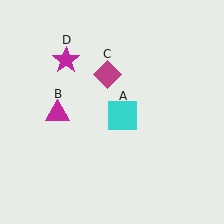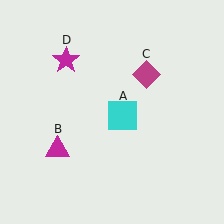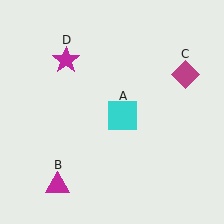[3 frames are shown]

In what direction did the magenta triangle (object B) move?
The magenta triangle (object B) moved down.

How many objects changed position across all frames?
2 objects changed position: magenta triangle (object B), magenta diamond (object C).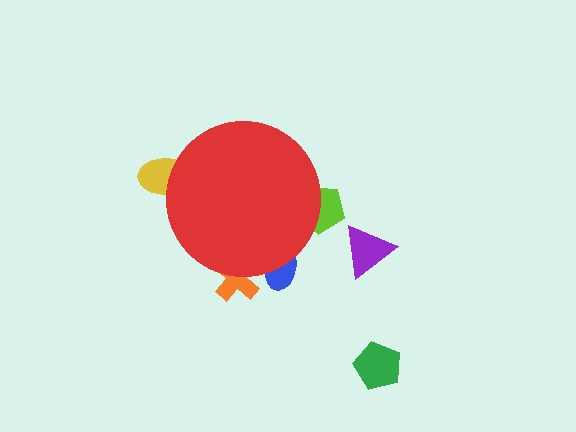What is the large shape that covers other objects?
A red circle.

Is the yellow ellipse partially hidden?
Yes, the yellow ellipse is partially hidden behind the red circle.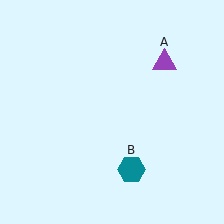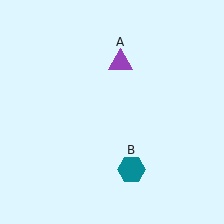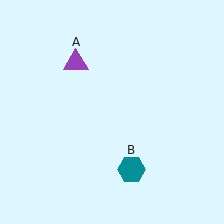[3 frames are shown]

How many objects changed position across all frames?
1 object changed position: purple triangle (object A).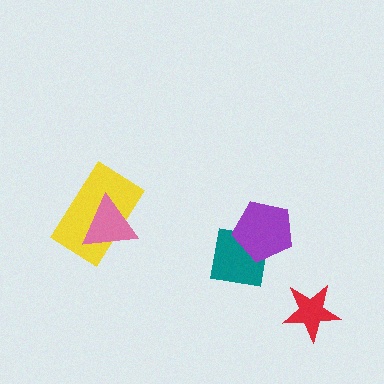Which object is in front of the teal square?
The purple pentagon is in front of the teal square.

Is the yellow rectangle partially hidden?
Yes, it is partially covered by another shape.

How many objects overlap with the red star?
0 objects overlap with the red star.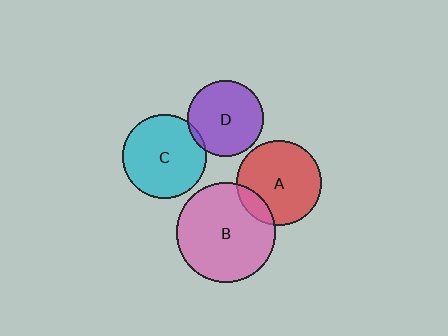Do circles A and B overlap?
Yes.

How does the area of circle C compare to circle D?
Approximately 1.2 times.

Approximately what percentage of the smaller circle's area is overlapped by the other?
Approximately 15%.